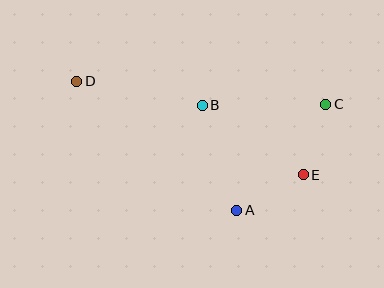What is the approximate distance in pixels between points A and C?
The distance between A and C is approximately 139 pixels.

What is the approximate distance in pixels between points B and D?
The distance between B and D is approximately 128 pixels.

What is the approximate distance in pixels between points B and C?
The distance between B and C is approximately 123 pixels.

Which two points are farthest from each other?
Points C and D are farthest from each other.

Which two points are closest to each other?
Points C and E are closest to each other.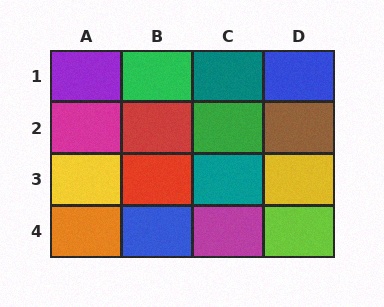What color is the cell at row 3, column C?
Teal.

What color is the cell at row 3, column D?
Yellow.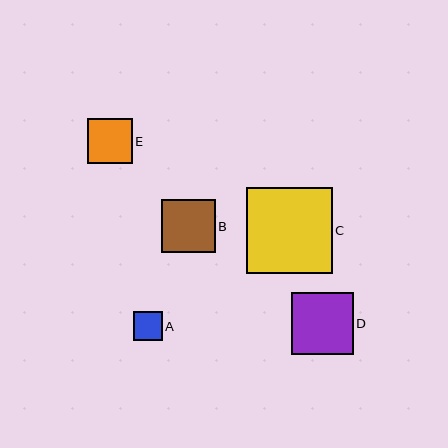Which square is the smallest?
Square A is the smallest with a size of approximately 29 pixels.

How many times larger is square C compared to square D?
Square C is approximately 1.4 times the size of square D.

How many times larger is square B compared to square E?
Square B is approximately 1.2 times the size of square E.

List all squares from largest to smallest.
From largest to smallest: C, D, B, E, A.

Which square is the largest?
Square C is the largest with a size of approximately 86 pixels.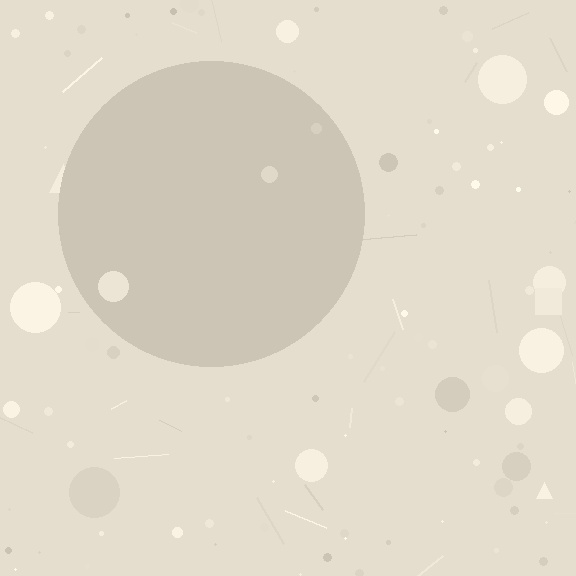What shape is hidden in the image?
A circle is hidden in the image.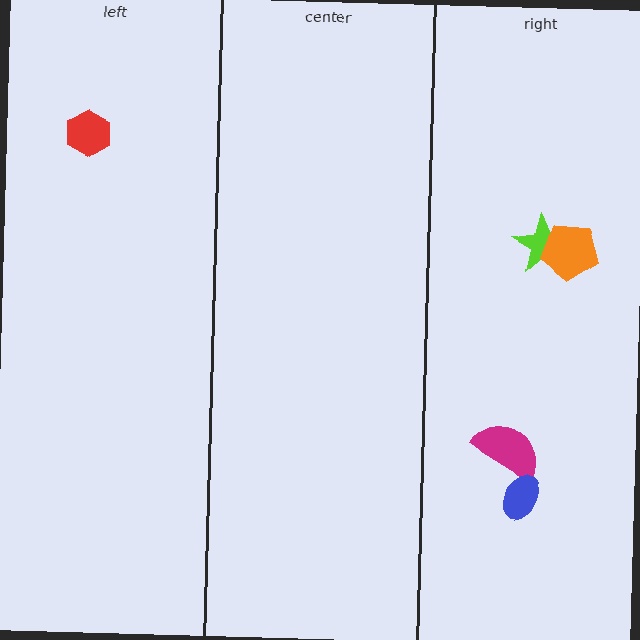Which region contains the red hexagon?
The left region.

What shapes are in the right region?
The lime star, the magenta semicircle, the blue ellipse, the orange pentagon.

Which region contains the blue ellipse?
The right region.